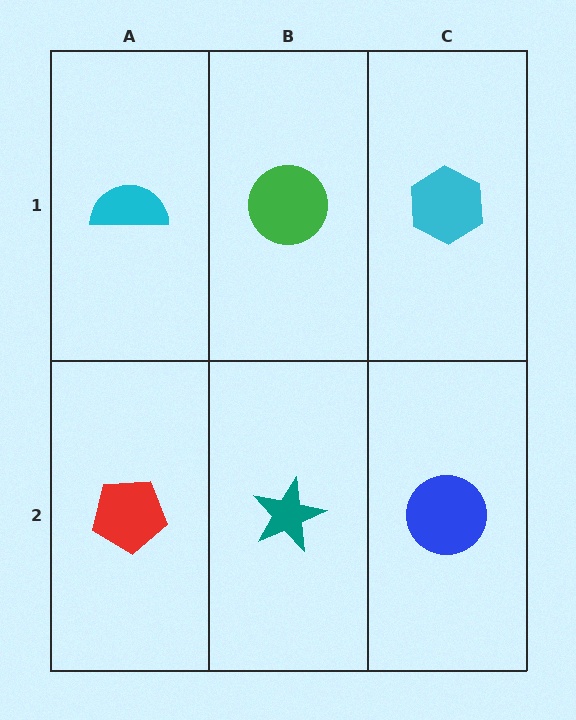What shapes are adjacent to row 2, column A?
A cyan semicircle (row 1, column A), a teal star (row 2, column B).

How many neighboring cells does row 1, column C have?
2.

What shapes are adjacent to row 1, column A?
A red pentagon (row 2, column A), a green circle (row 1, column B).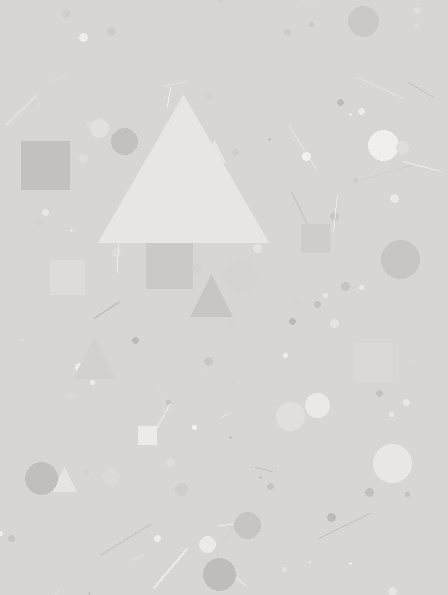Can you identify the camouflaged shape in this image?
The camouflaged shape is a triangle.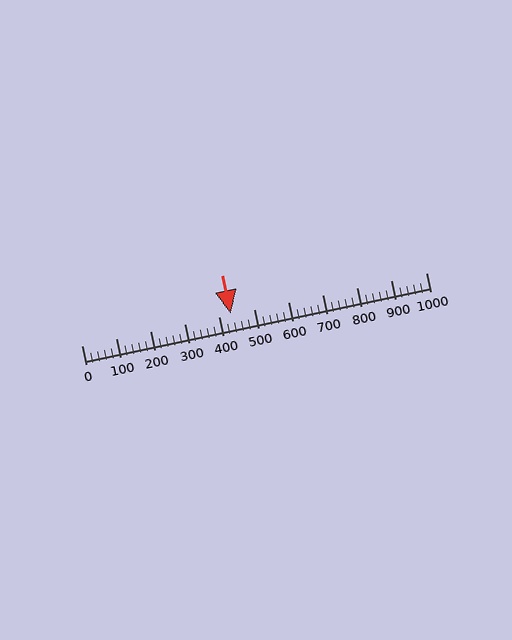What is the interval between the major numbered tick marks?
The major tick marks are spaced 100 units apart.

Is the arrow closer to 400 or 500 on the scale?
The arrow is closer to 400.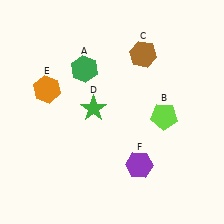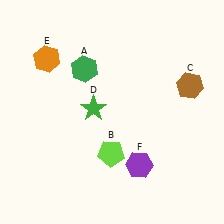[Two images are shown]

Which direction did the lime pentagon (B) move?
The lime pentagon (B) moved left.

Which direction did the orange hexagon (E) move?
The orange hexagon (E) moved up.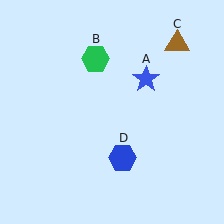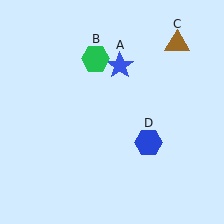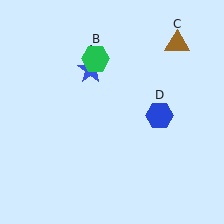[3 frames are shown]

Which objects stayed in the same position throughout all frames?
Green hexagon (object B) and brown triangle (object C) remained stationary.